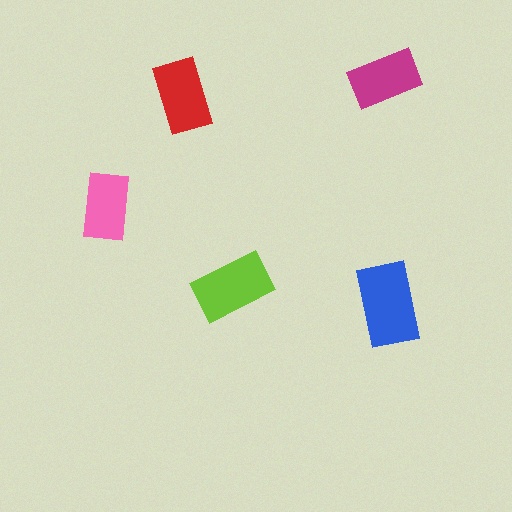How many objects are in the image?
There are 5 objects in the image.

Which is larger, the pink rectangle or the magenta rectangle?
The magenta one.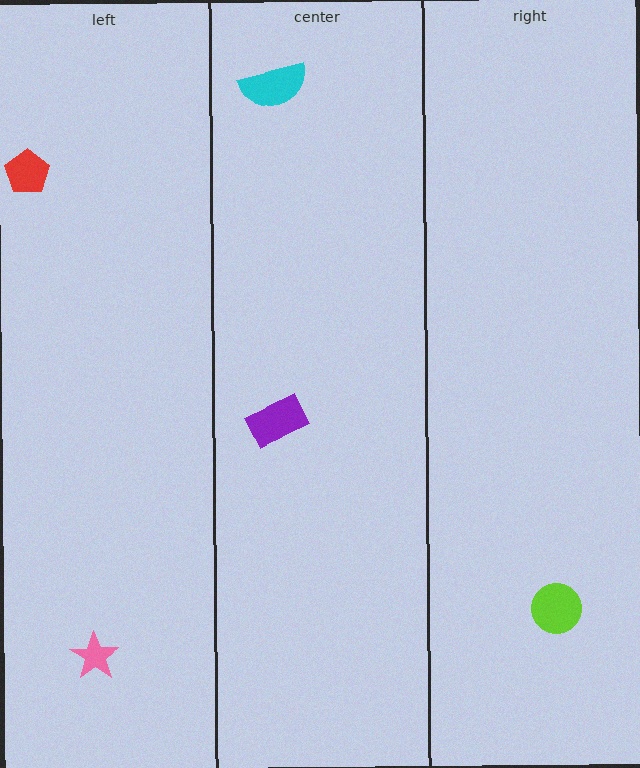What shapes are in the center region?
The purple rectangle, the cyan semicircle.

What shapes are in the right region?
The lime circle.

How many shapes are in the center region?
2.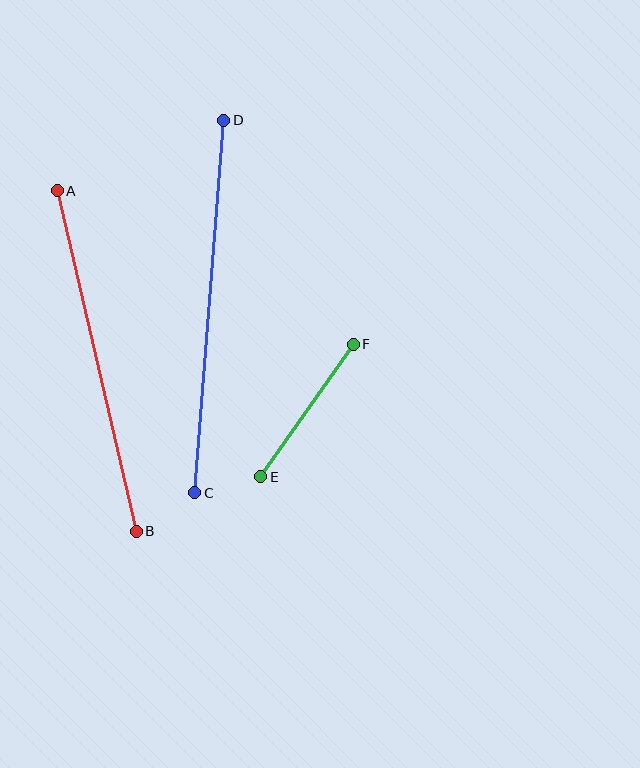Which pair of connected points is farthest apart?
Points C and D are farthest apart.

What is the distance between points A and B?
The distance is approximately 350 pixels.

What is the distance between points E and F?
The distance is approximately 162 pixels.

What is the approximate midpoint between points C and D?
The midpoint is at approximately (209, 306) pixels.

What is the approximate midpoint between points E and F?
The midpoint is at approximately (307, 411) pixels.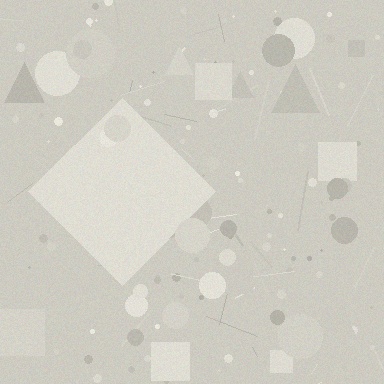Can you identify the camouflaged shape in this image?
The camouflaged shape is a diamond.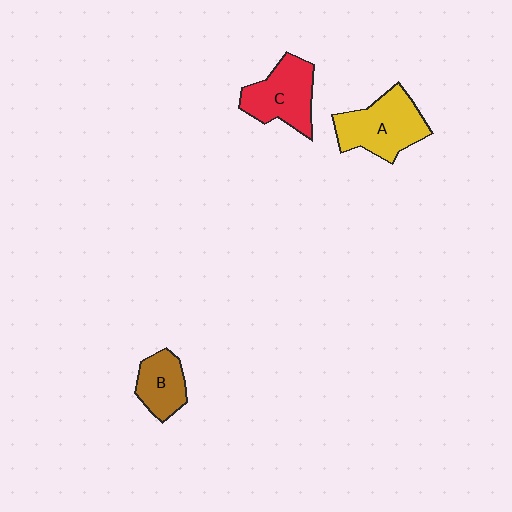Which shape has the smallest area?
Shape B (brown).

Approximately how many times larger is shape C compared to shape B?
Approximately 1.5 times.